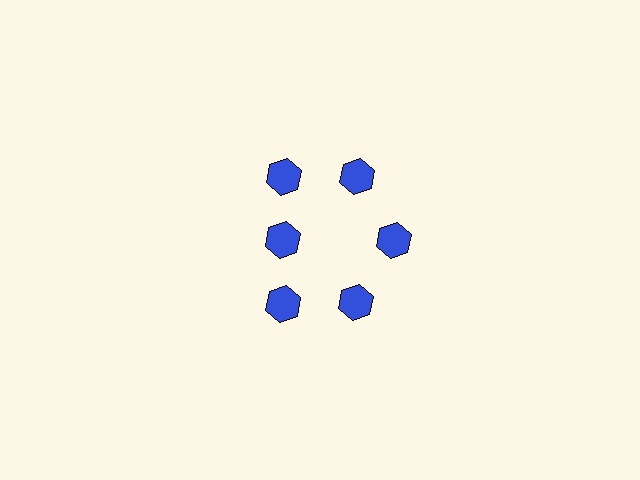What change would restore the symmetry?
The symmetry would be restored by moving it outward, back onto the ring so that all 6 hexagons sit at equal angles and equal distance from the center.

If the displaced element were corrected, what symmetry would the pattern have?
It would have 6-fold rotational symmetry — the pattern would map onto itself every 60 degrees.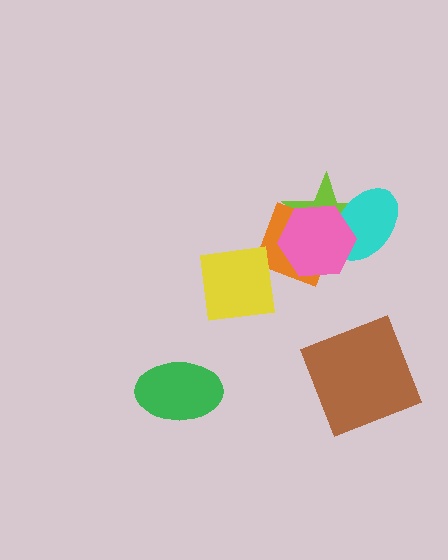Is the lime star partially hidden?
Yes, it is partially covered by another shape.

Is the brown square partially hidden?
No, no other shape covers it.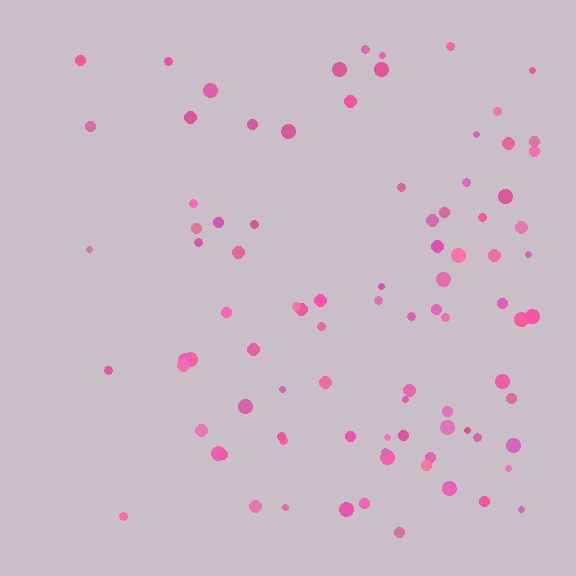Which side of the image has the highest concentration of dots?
The right.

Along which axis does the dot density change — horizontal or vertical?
Horizontal.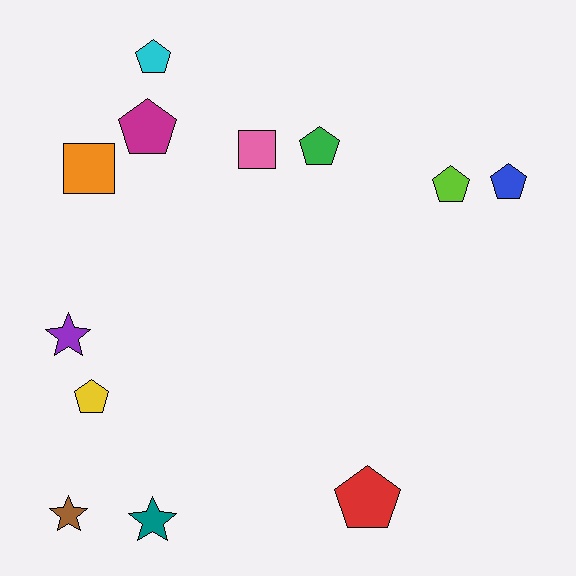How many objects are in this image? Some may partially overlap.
There are 12 objects.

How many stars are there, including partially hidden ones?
There are 3 stars.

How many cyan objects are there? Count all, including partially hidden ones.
There is 1 cyan object.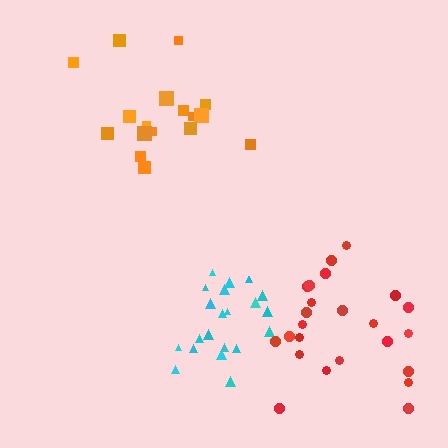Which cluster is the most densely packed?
Cyan.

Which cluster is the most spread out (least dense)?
Red.